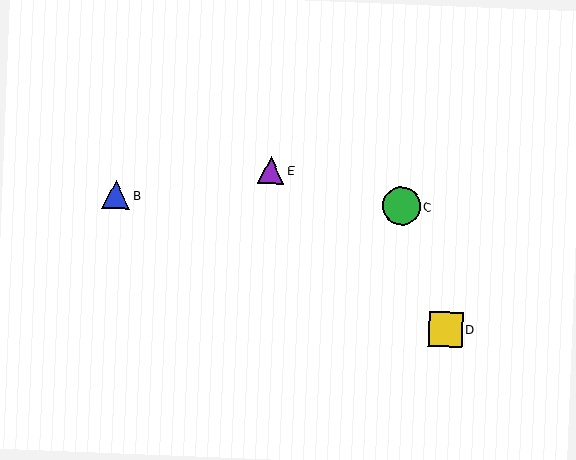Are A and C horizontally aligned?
Yes, both are at y≈206.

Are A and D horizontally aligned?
No, A is at y≈206 and D is at y≈329.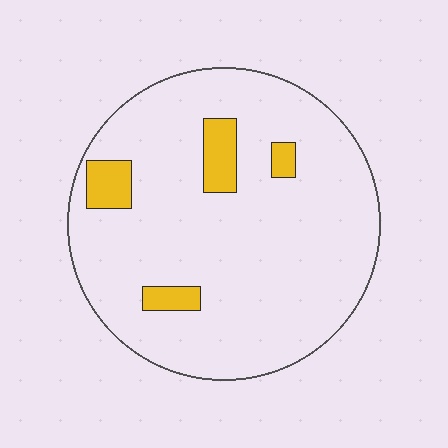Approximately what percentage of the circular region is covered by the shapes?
Approximately 10%.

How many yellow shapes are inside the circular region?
4.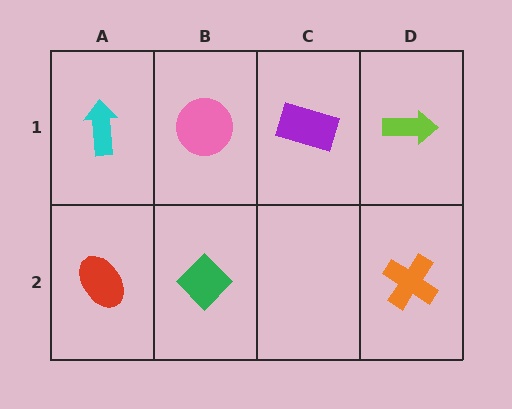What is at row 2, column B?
A green diamond.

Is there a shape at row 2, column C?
No, that cell is empty.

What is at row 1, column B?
A pink circle.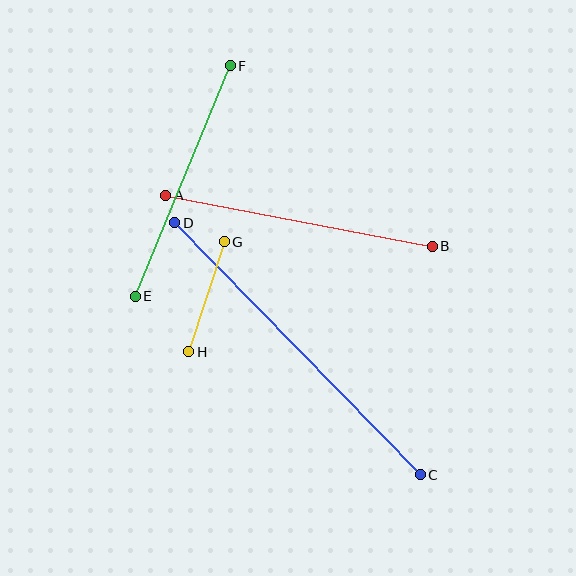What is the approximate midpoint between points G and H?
The midpoint is at approximately (207, 297) pixels.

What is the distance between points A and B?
The distance is approximately 271 pixels.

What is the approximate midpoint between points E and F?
The midpoint is at approximately (183, 181) pixels.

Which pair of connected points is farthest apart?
Points C and D are farthest apart.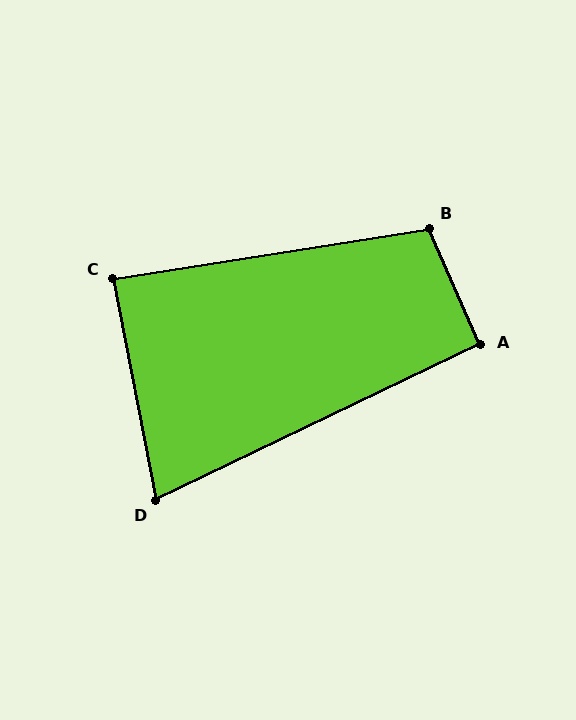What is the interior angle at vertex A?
Approximately 92 degrees (approximately right).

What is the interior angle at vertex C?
Approximately 88 degrees (approximately right).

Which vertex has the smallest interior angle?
D, at approximately 75 degrees.